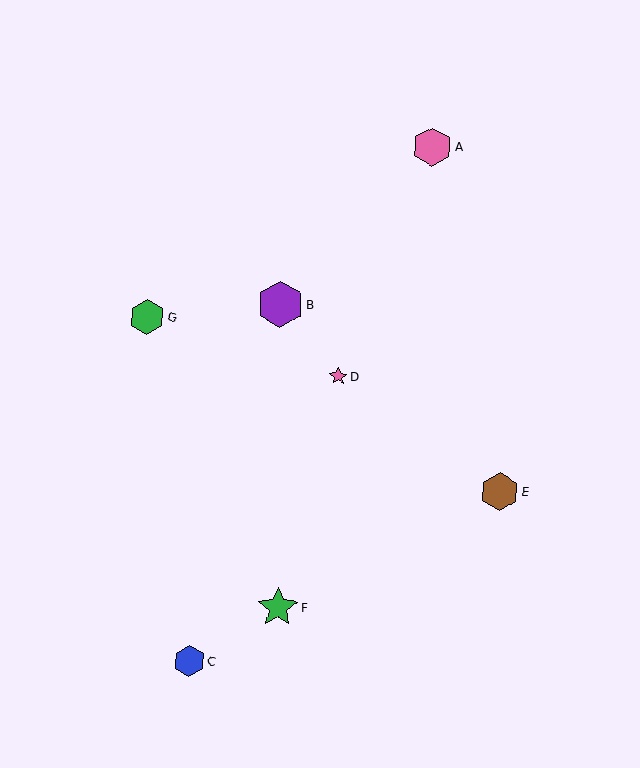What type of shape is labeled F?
Shape F is a green star.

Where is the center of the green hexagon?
The center of the green hexagon is at (147, 317).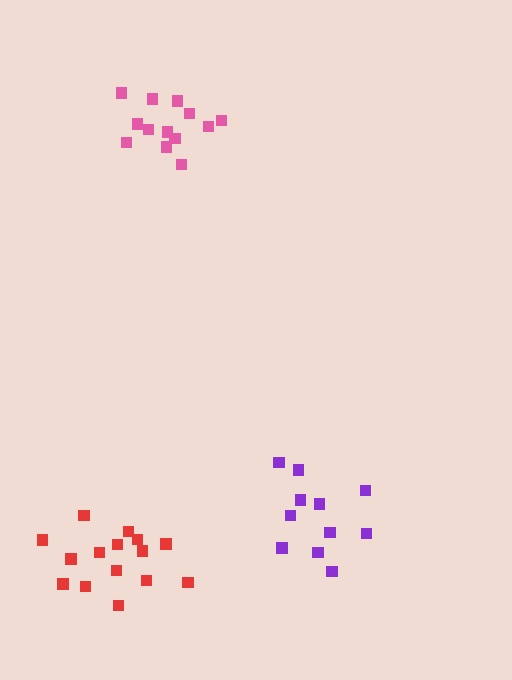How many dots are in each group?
Group 1: 13 dots, Group 2: 15 dots, Group 3: 11 dots (39 total).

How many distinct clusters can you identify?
There are 3 distinct clusters.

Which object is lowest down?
The red cluster is bottommost.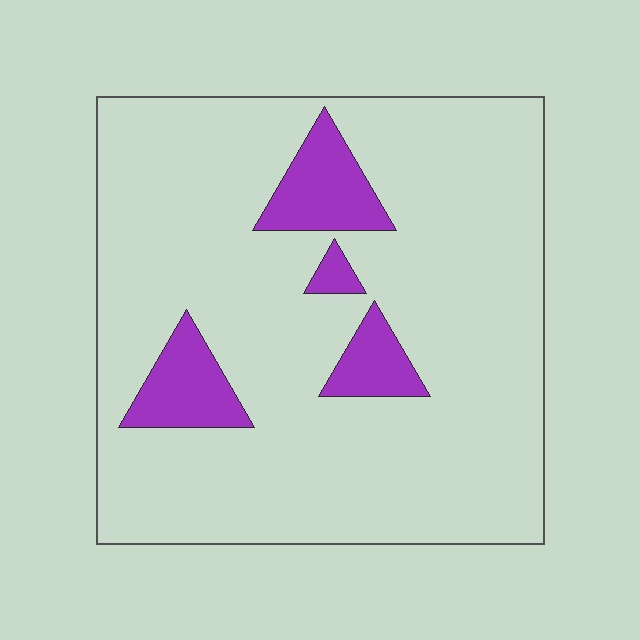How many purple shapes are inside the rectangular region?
4.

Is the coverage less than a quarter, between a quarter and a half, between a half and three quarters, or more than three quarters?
Less than a quarter.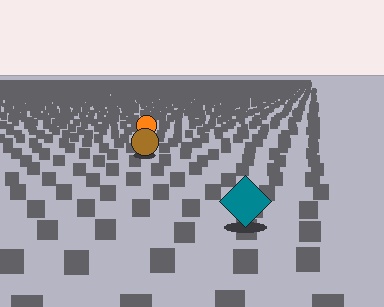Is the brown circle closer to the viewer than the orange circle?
Yes. The brown circle is closer — you can tell from the texture gradient: the ground texture is coarser near it.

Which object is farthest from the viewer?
The orange circle is farthest from the viewer. It appears smaller and the ground texture around it is denser.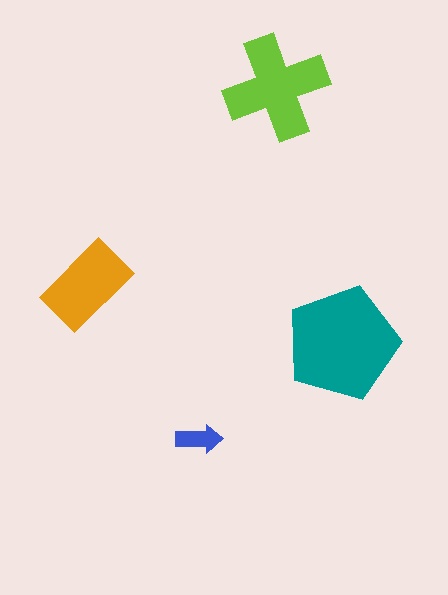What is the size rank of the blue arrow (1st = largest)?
4th.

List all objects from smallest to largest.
The blue arrow, the orange rectangle, the lime cross, the teal pentagon.